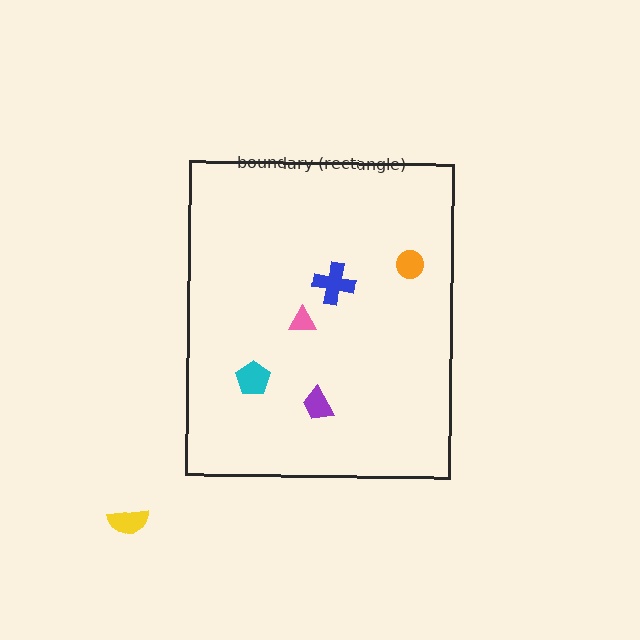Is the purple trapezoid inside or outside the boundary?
Inside.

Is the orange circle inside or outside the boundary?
Inside.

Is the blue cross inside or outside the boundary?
Inside.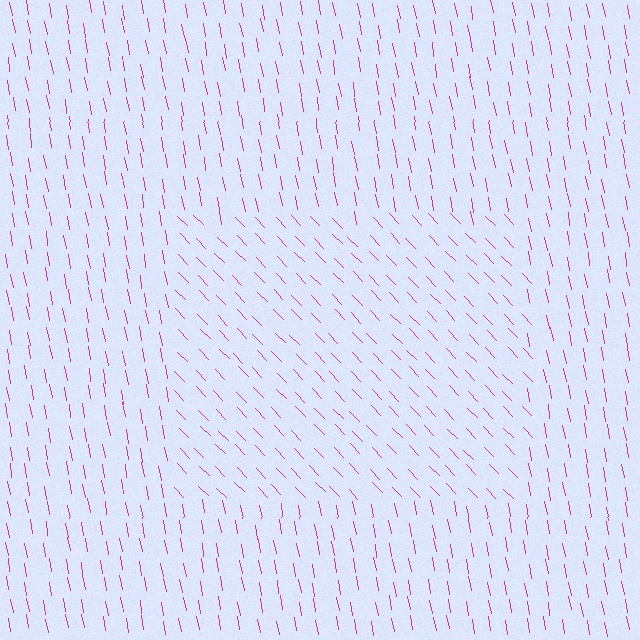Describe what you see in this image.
The image is filled with small magenta line segments. A rectangle region in the image has lines oriented differently from the surrounding lines, creating a visible texture boundary.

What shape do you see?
I see a rectangle.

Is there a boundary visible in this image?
Yes, there is a texture boundary formed by a change in line orientation.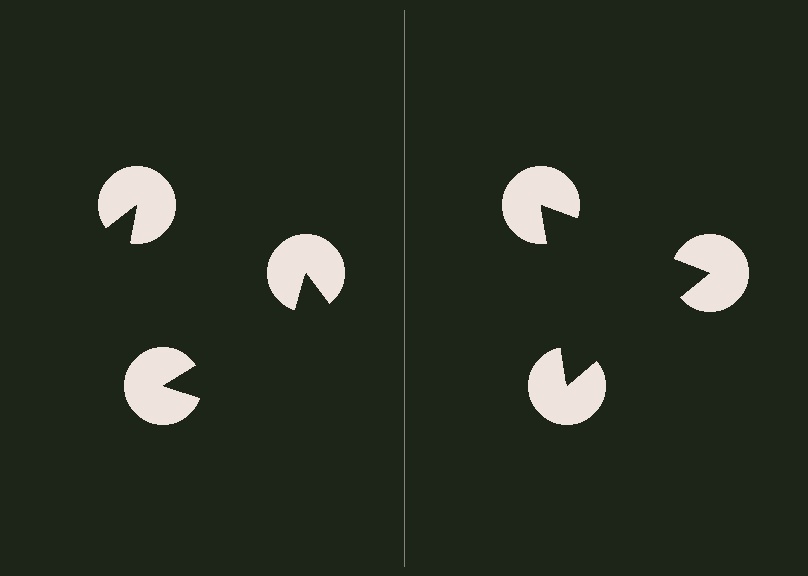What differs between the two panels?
The pac-man discs are positioned identically on both sides; only the wedge orientations differ. On the right they align to a triangle; on the left they are misaligned.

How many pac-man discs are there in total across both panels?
6 — 3 on each side.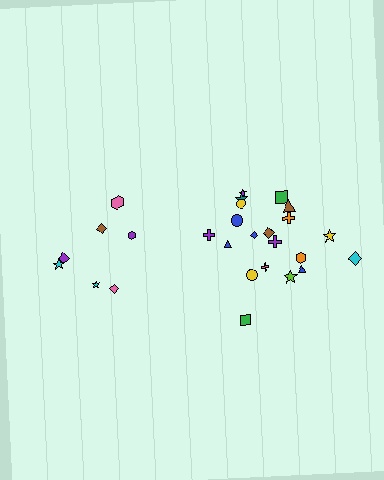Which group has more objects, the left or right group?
The right group.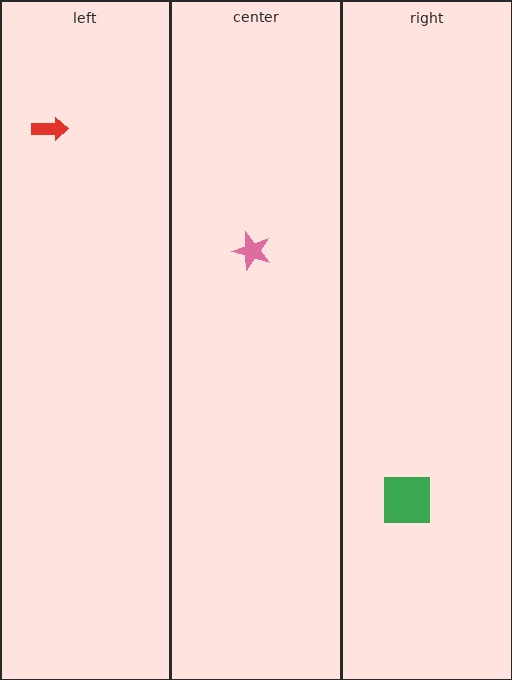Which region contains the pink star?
The center region.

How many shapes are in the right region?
1.